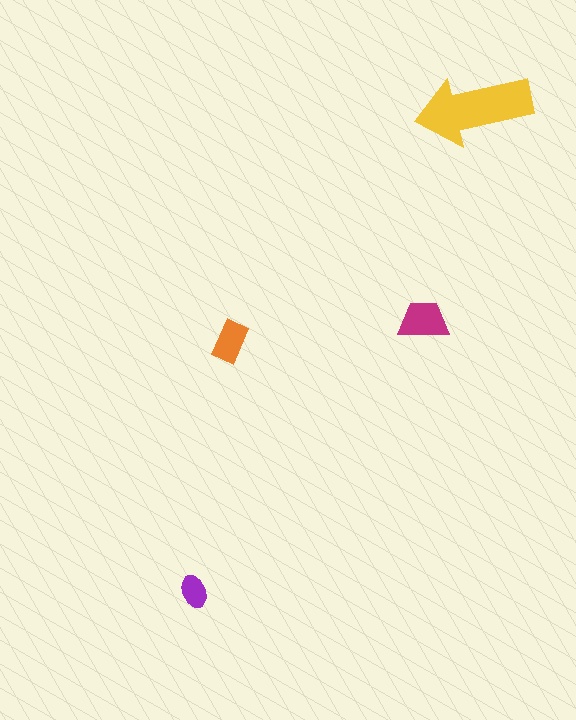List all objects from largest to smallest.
The yellow arrow, the magenta trapezoid, the orange rectangle, the purple ellipse.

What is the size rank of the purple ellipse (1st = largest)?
4th.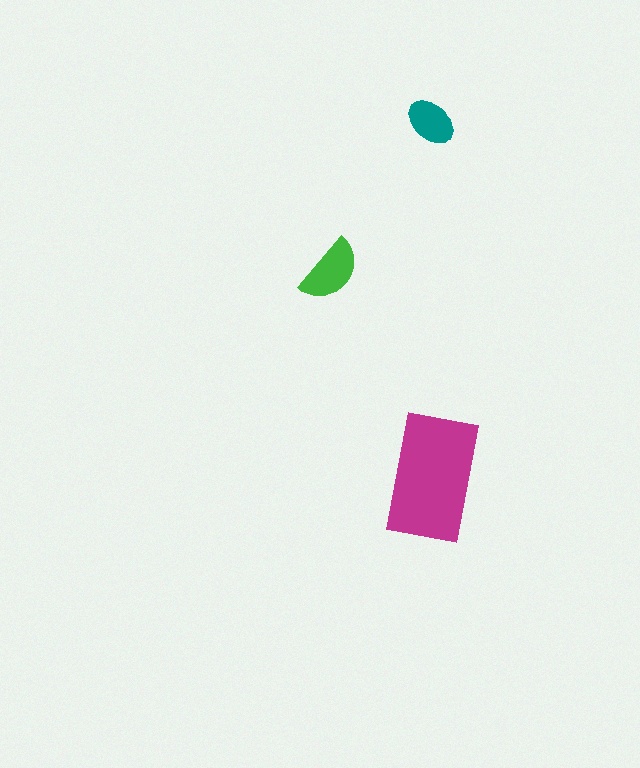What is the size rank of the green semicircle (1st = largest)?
2nd.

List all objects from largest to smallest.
The magenta rectangle, the green semicircle, the teal ellipse.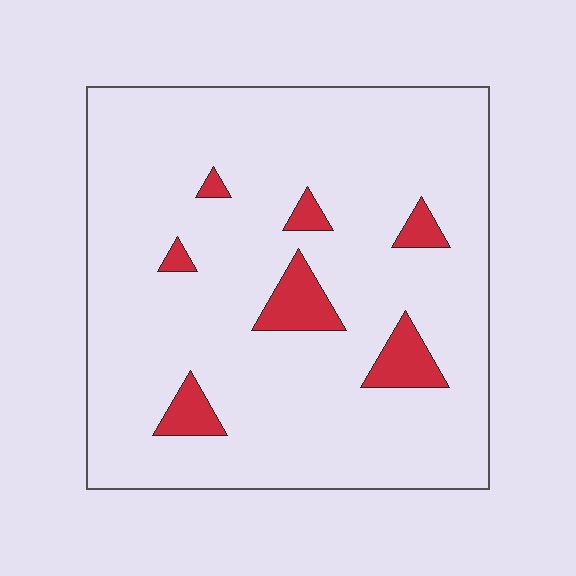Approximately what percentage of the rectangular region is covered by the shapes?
Approximately 10%.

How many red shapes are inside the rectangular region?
7.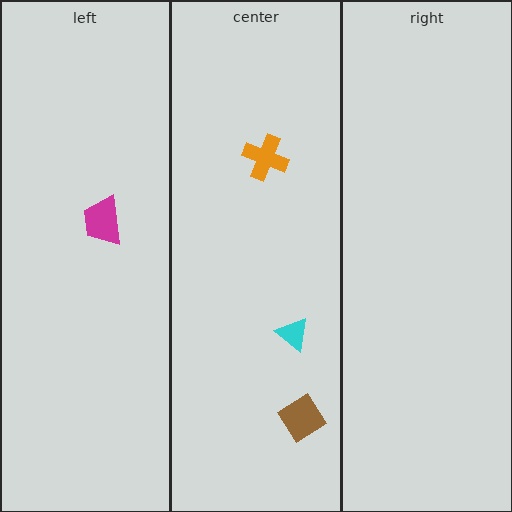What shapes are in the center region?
The brown diamond, the cyan triangle, the orange cross.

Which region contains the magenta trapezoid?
The left region.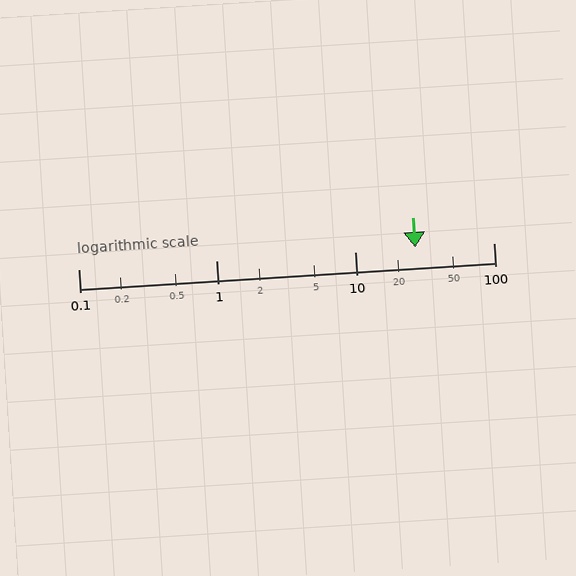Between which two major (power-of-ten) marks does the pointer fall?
The pointer is between 10 and 100.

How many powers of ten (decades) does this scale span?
The scale spans 3 decades, from 0.1 to 100.